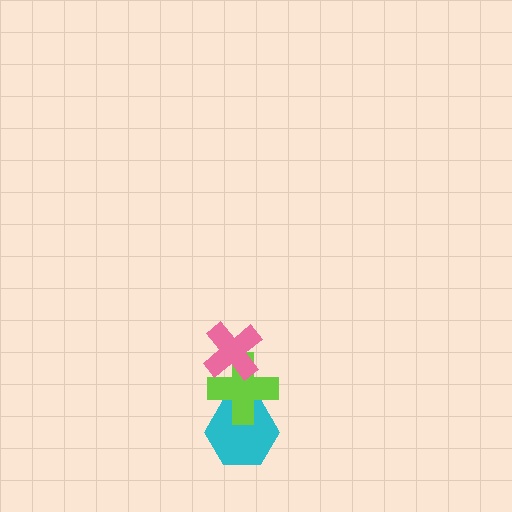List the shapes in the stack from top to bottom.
From top to bottom: the pink cross, the lime cross, the cyan hexagon.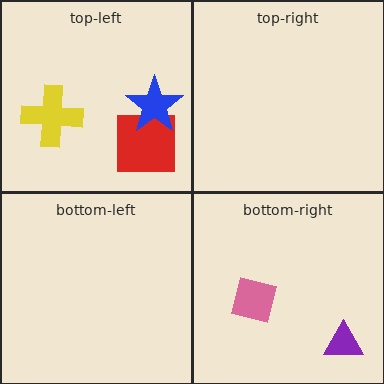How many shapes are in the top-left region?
3.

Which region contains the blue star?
The top-left region.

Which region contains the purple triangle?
The bottom-right region.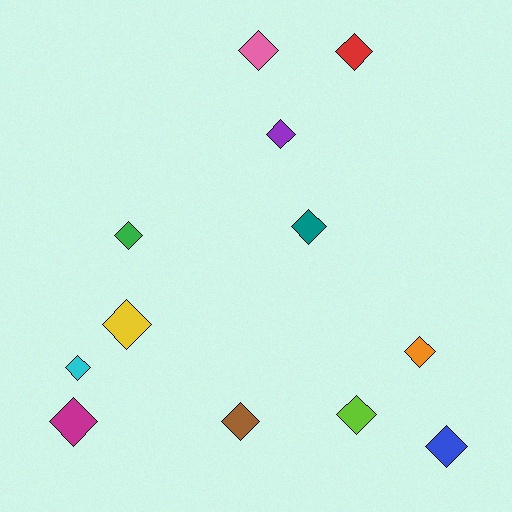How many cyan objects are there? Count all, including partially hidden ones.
There is 1 cyan object.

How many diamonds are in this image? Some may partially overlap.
There are 12 diamonds.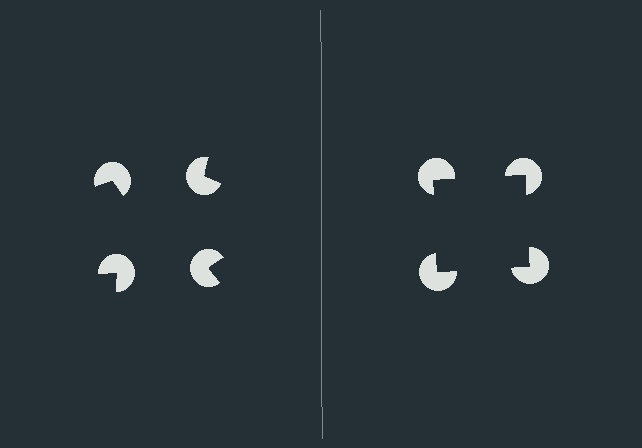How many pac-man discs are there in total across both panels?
8 — 4 on each side.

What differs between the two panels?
The pac-man discs are positioned identically on both sides; only the wedge orientations differ. On the right they align to a square; on the left they are misaligned.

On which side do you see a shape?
An illusory square appears on the right side. On the left side the wedge cuts are rotated, so no coherent shape forms.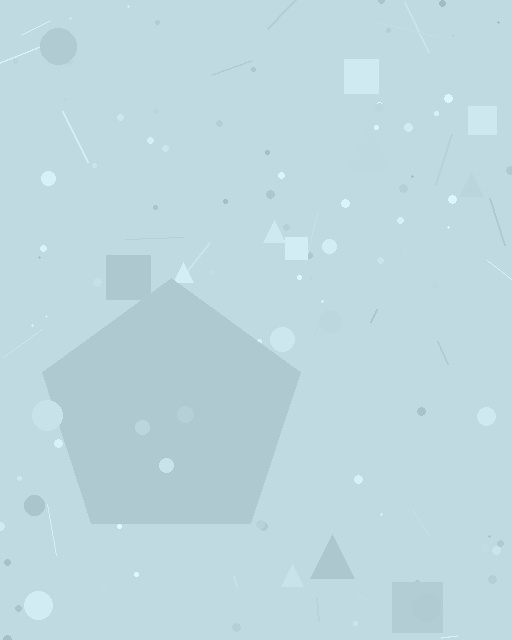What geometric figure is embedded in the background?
A pentagon is embedded in the background.